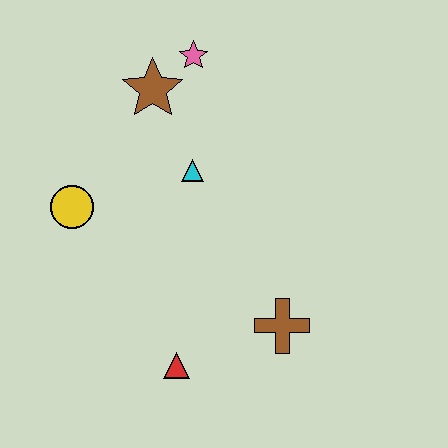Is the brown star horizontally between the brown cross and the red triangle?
No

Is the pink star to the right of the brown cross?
No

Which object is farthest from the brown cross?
The pink star is farthest from the brown cross.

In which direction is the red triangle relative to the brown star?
The red triangle is below the brown star.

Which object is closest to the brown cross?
The red triangle is closest to the brown cross.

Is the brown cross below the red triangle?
No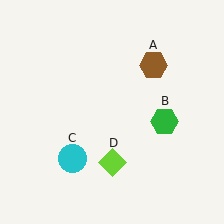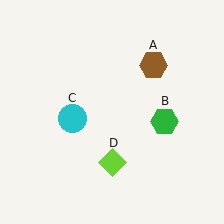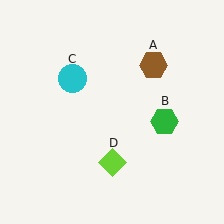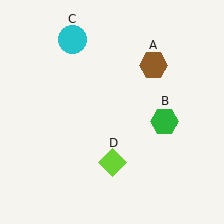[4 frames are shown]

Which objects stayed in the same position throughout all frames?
Brown hexagon (object A) and green hexagon (object B) and lime diamond (object D) remained stationary.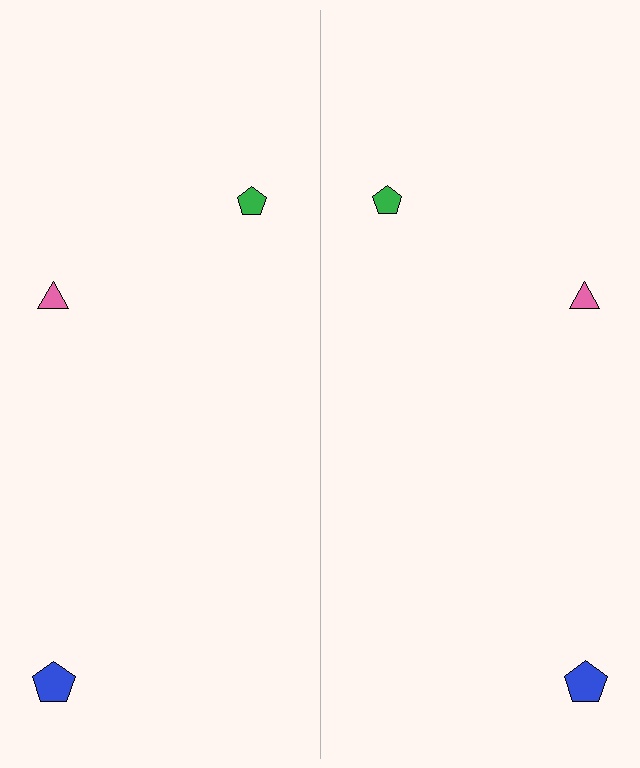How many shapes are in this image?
There are 6 shapes in this image.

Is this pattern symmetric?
Yes, this pattern has bilateral (reflection) symmetry.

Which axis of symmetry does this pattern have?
The pattern has a vertical axis of symmetry running through the center of the image.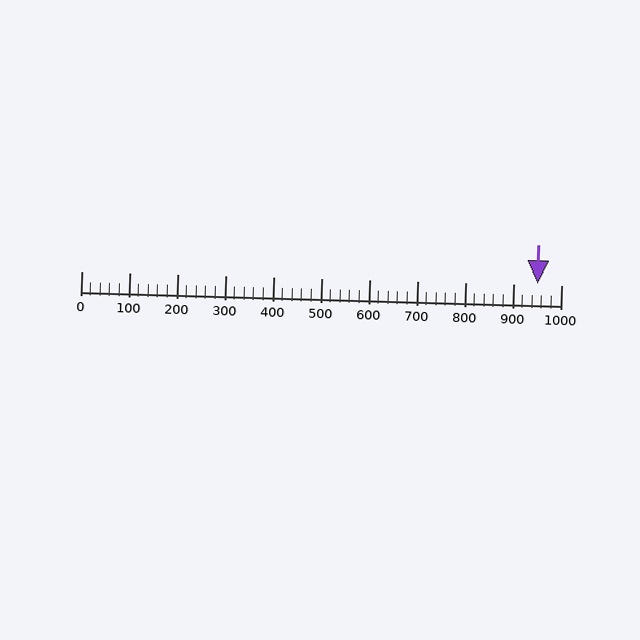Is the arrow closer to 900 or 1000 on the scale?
The arrow is closer to 1000.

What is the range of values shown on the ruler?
The ruler shows values from 0 to 1000.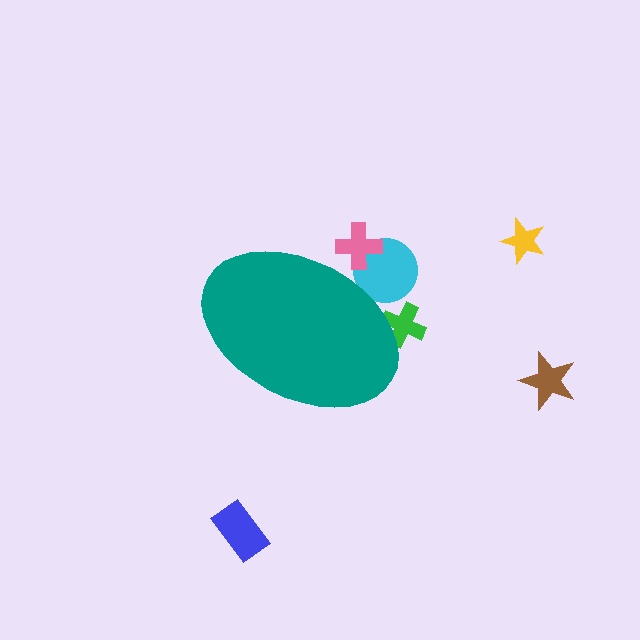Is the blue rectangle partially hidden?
No, the blue rectangle is fully visible.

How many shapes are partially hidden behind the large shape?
3 shapes are partially hidden.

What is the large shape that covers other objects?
A teal ellipse.